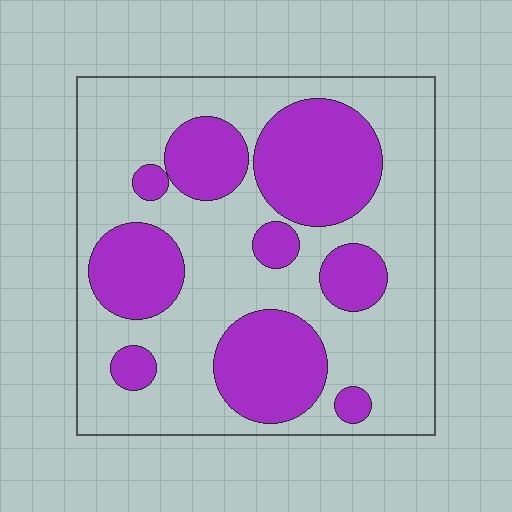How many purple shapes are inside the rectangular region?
9.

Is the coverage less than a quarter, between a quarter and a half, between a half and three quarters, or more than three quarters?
Between a quarter and a half.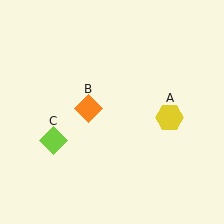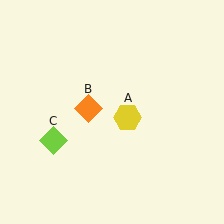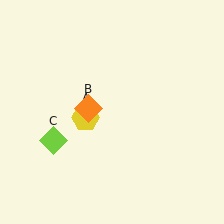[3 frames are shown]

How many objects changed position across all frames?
1 object changed position: yellow hexagon (object A).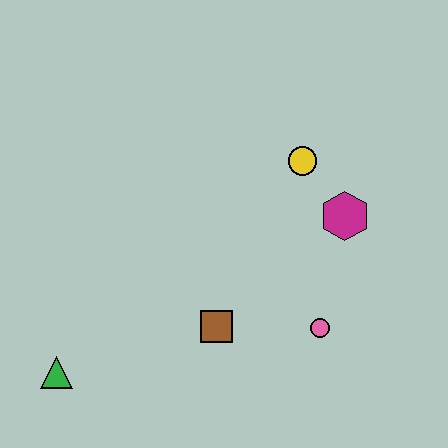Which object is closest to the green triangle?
The brown square is closest to the green triangle.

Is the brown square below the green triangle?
No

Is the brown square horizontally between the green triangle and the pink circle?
Yes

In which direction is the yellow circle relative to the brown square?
The yellow circle is above the brown square.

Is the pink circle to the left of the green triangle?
No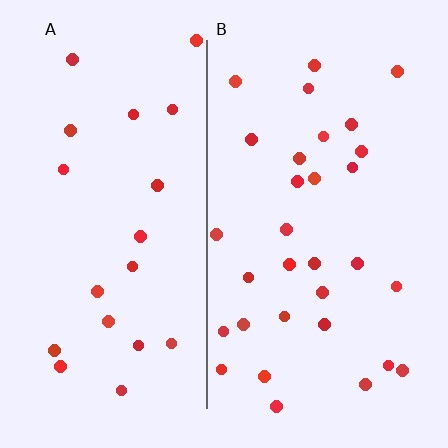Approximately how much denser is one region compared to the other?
Approximately 1.5× — region B over region A.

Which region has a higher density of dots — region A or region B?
B (the right).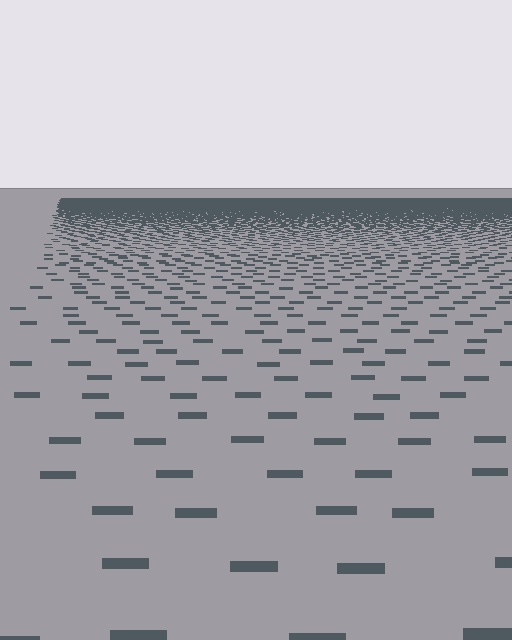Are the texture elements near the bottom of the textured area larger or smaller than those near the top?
Larger. Near the bottom, elements are closer to the viewer and appear at a bigger on-screen size.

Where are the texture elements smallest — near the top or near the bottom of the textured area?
Near the top.